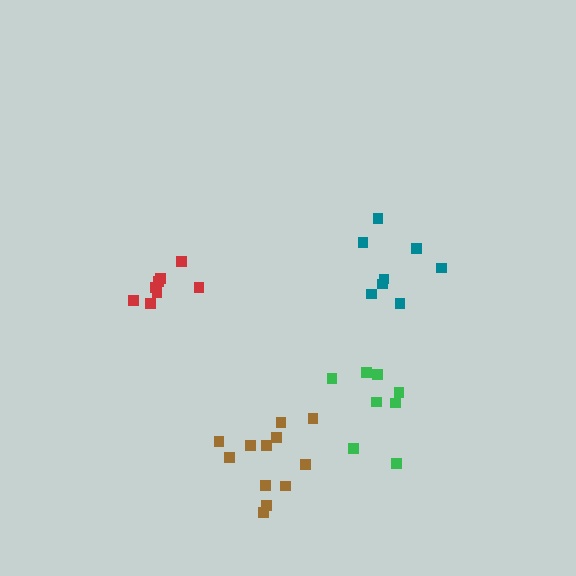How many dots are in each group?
Group 1: 8 dots, Group 2: 8 dots, Group 3: 12 dots, Group 4: 8 dots (36 total).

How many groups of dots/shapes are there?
There are 4 groups.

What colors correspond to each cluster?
The clusters are colored: red, green, brown, teal.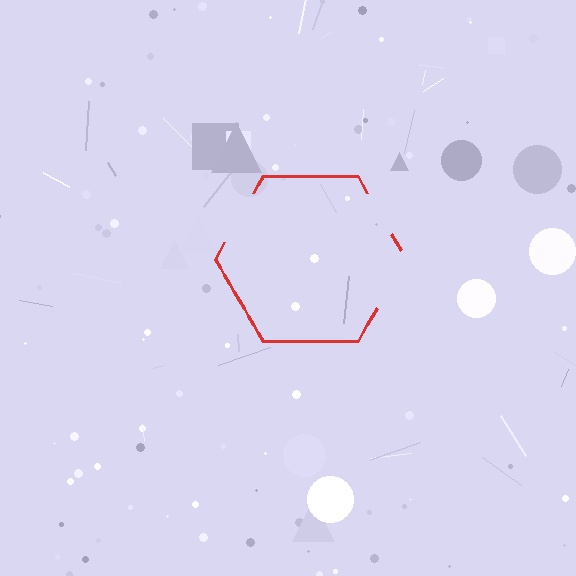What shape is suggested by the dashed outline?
The dashed outline suggests a hexagon.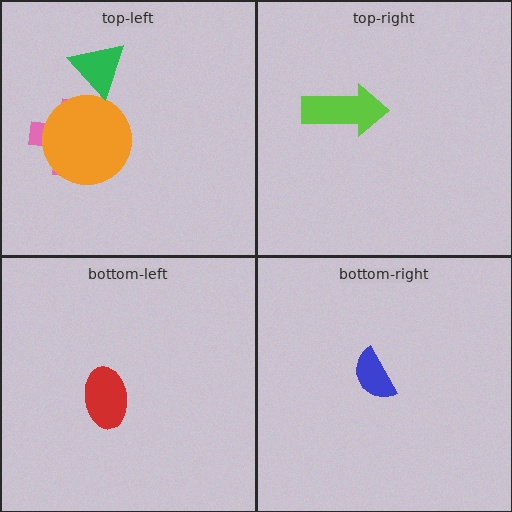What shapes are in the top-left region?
The pink cross, the orange circle, the green triangle.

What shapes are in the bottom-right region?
The blue semicircle.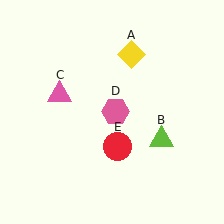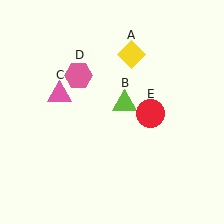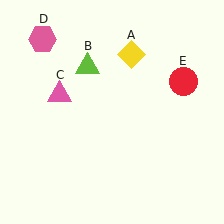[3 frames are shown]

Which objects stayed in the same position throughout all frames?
Yellow diamond (object A) and pink triangle (object C) remained stationary.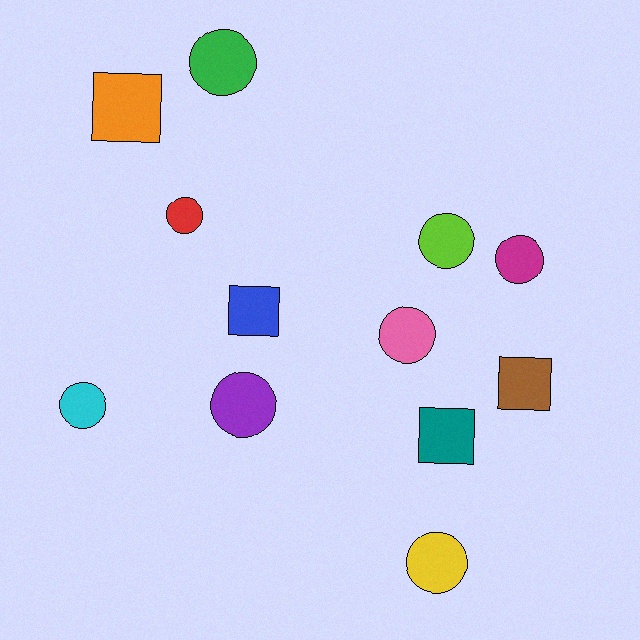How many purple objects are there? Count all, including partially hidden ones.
There is 1 purple object.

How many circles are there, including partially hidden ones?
There are 8 circles.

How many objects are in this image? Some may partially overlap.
There are 12 objects.